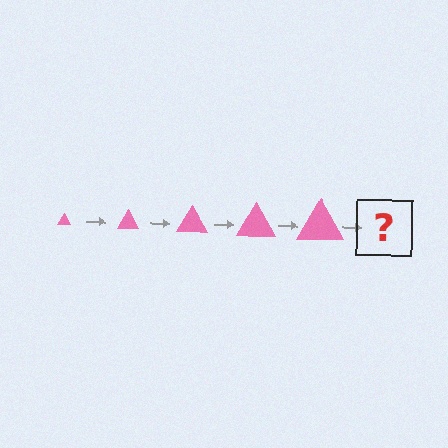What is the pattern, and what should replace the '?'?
The pattern is that the triangle gets progressively larger each step. The '?' should be a pink triangle, larger than the previous one.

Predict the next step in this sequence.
The next step is a pink triangle, larger than the previous one.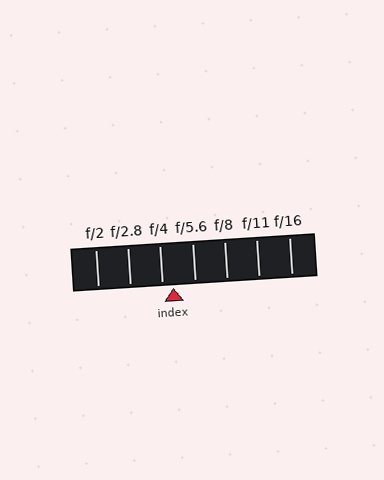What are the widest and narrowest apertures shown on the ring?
The widest aperture shown is f/2 and the narrowest is f/16.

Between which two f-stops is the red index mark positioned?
The index mark is between f/4 and f/5.6.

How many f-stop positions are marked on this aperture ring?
There are 7 f-stop positions marked.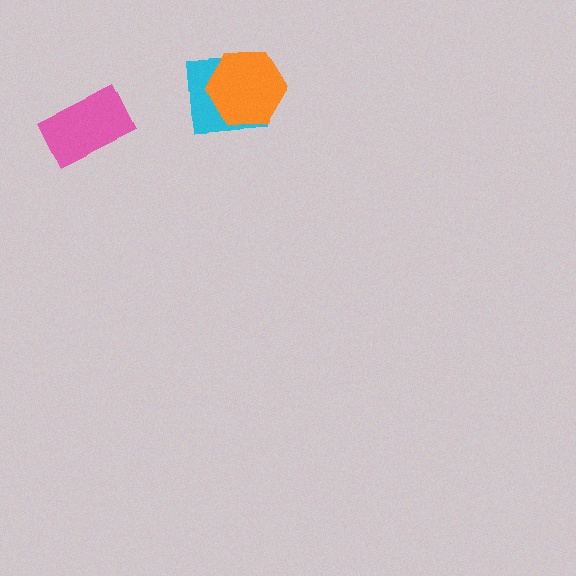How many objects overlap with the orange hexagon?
1 object overlaps with the orange hexagon.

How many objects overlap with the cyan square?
1 object overlaps with the cyan square.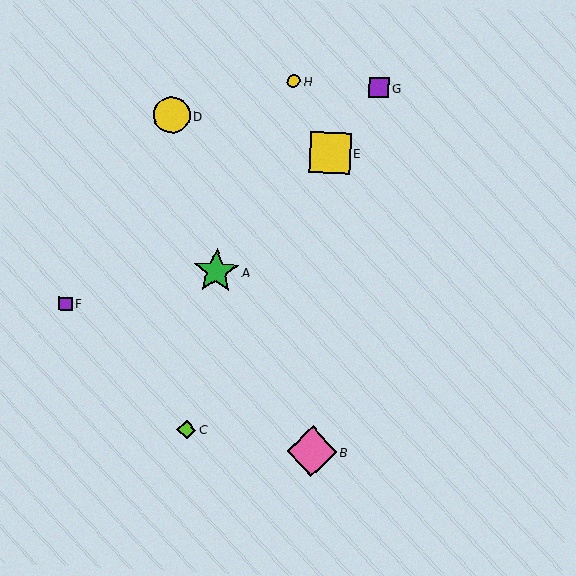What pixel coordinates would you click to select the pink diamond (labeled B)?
Click at (312, 451) to select the pink diamond B.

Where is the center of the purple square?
The center of the purple square is at (66, 304).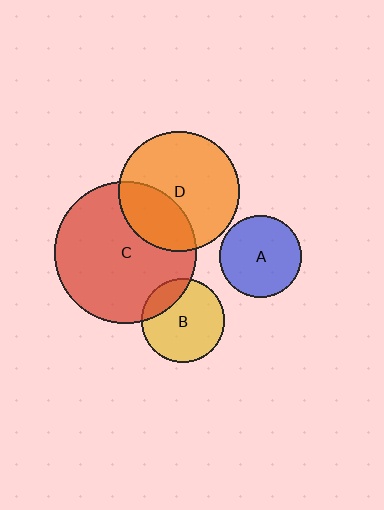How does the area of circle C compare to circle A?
Approximately 3.0 times.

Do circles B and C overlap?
Yes.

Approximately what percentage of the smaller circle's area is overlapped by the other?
Approximately 20%.